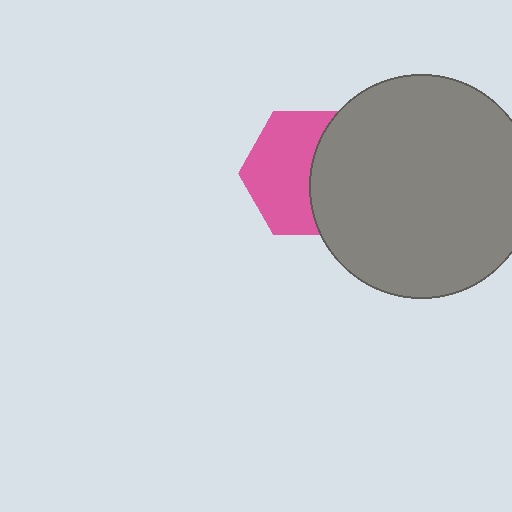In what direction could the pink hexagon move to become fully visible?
The pink hexagon could move left. That would shift it out from behind the gray circle entirely.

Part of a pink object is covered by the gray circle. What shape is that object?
It is a hexagon.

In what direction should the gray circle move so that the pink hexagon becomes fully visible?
The gray circle should move right. That is the shortest direction to clear the overlap and leave the pink hexagon fully visible.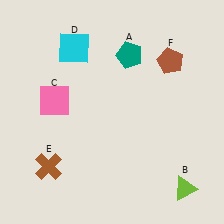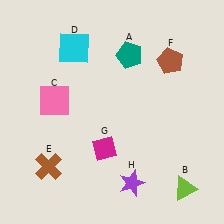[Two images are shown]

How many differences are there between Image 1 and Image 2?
There are 2 differences between the two images.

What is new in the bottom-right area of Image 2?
A purple star (H) was added in the bottom-right area of Image 2.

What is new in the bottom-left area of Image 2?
A magenta diamond (G) was added in the bottom-left area of Image 2.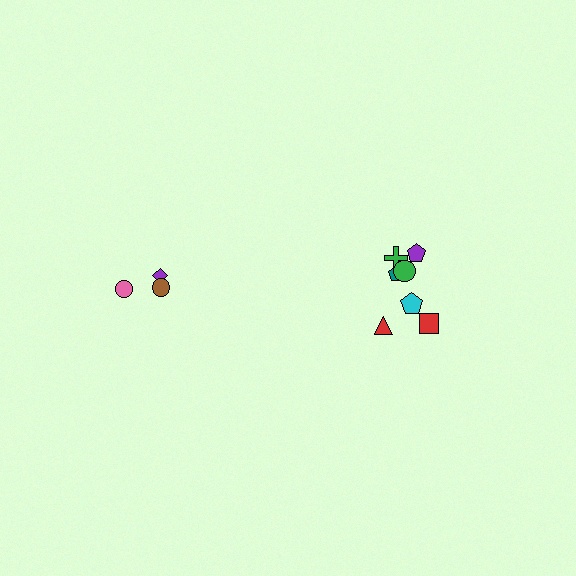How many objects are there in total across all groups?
There are 10 objects.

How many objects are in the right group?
There are 7 objects.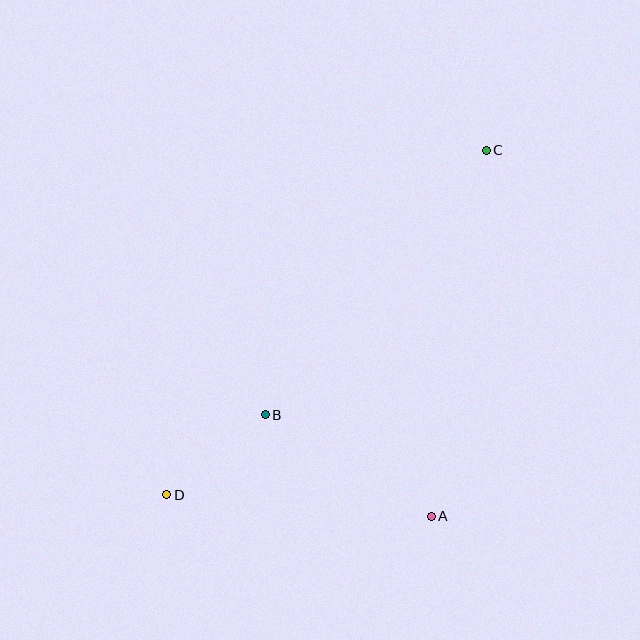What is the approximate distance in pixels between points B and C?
The distance between B and C is approximately 345 pixels.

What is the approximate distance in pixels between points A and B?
The distance between A and B is approximately 195 pixels.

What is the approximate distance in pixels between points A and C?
The distance between A and C is approximately 370 pixels.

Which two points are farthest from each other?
Points C and D are farthest from each other.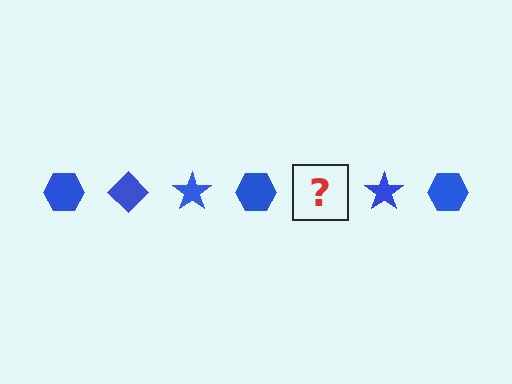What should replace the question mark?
The question mark should be replaced with a blue diamond.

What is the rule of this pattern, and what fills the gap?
The rule is that the pattern cycles through hexagon, diamond, star shapes in blue. The gap should be filled with a blue diamond.